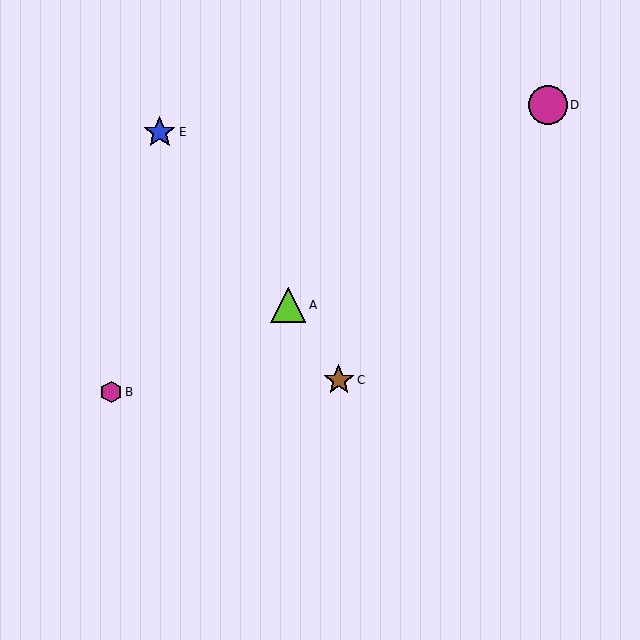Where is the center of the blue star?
The center of the blue star is at (160, 132).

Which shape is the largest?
The magenta circle (labeled D) is the largest.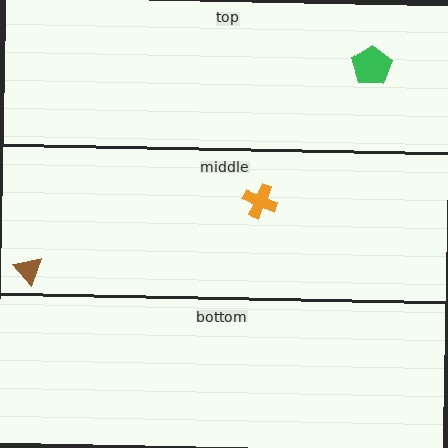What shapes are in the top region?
The green pentagon.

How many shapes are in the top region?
1.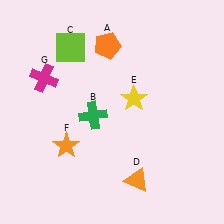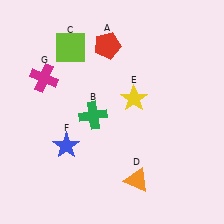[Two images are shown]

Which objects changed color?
A changed from orange to red. F changed from orange to blue.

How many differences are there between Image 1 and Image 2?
There are 2 differences between the two images.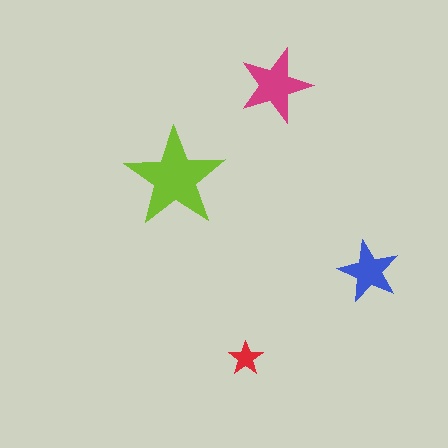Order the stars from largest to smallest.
the lime one, the magenta one, the blue one, the red one.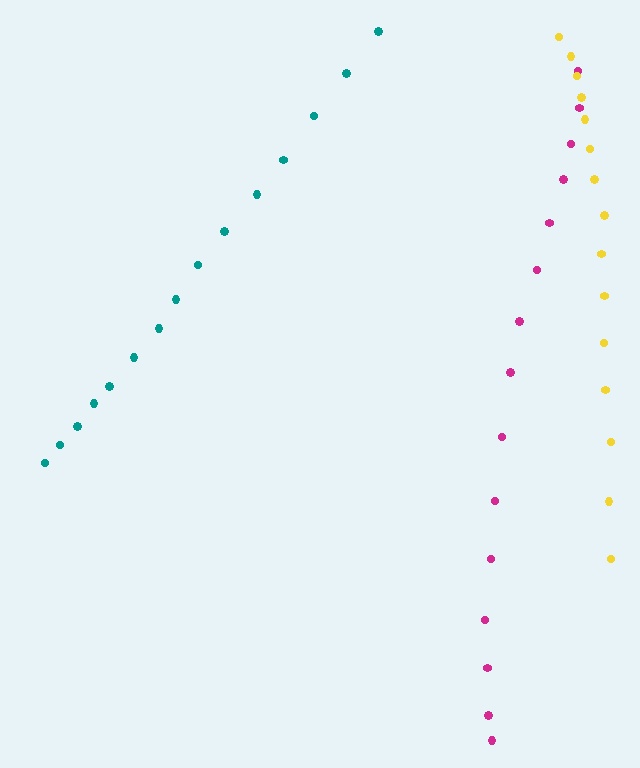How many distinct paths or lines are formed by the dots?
There are 3 distinct paths.